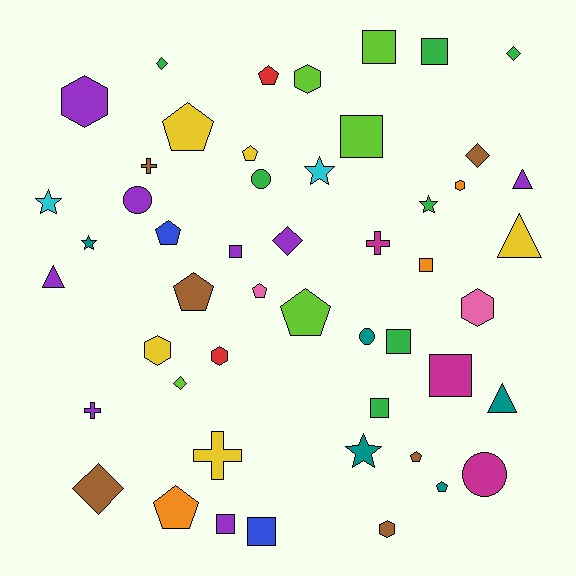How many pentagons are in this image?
There are 10 pentagons.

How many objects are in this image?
There are 50 objects.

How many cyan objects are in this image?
There are 2 cyan objects.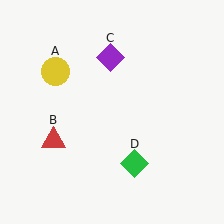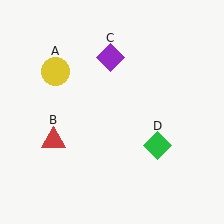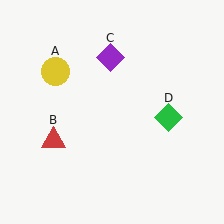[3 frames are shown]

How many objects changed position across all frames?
1 object changed position: green diamond (object D).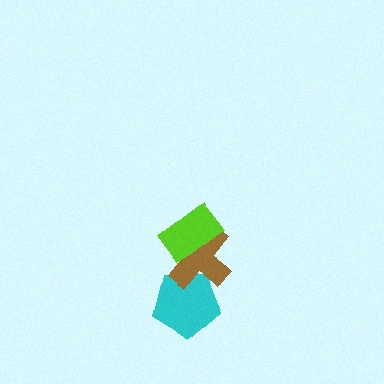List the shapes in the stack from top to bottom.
From top to bottom: the lime rectangle, the brown cross, the cyan pentagon.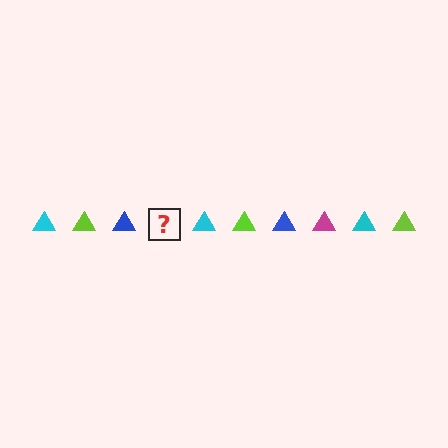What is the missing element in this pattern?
The missing element is a magenta triangle.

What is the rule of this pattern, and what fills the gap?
The rule is that the pattern cycles through cyan, lime, blue, magenta triangles. The gap should be filled with a magenta triangle.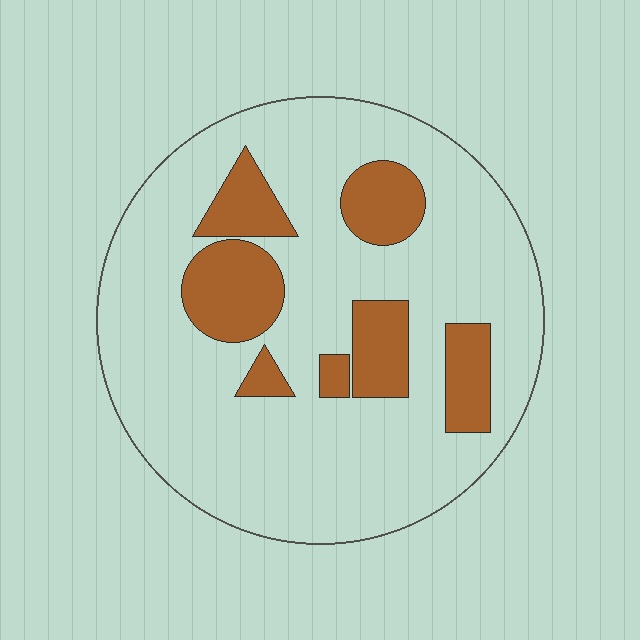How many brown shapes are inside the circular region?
7.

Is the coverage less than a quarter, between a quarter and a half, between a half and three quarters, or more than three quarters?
Less than a quarter.